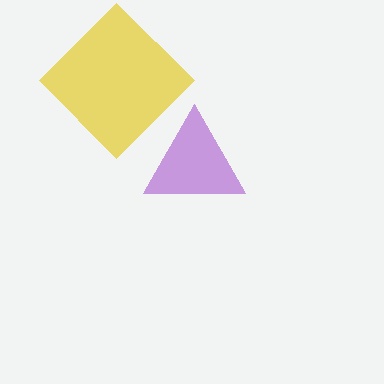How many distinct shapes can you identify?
There are 2 distinct shapes: a purple triangle, a yellow diamond.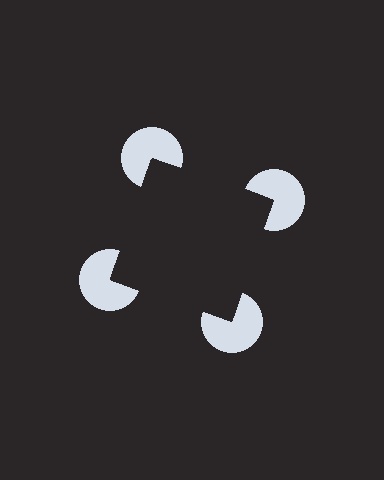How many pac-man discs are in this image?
There are 4 — one at each vertex of the illusory square.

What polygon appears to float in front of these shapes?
An illusory square — its edges are inferred from the aligned wedge cuts in the pac-man discs, not physically drawn.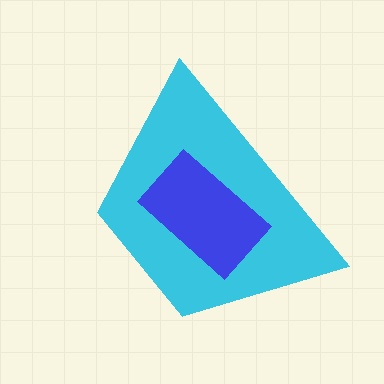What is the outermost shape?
The cyan trapezoid.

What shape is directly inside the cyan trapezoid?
The blue rectangle.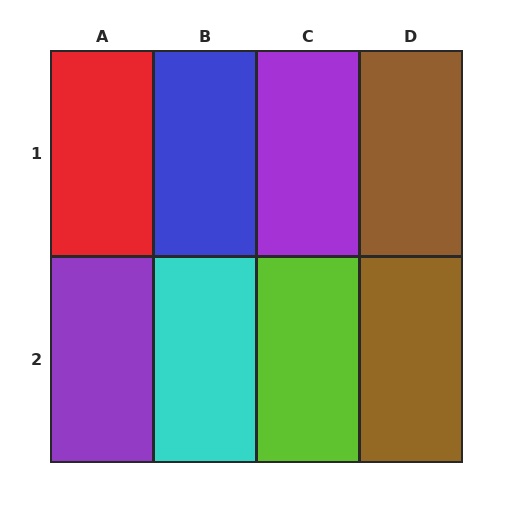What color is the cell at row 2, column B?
Cyan.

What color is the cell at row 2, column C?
Lime.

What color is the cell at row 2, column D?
Brown.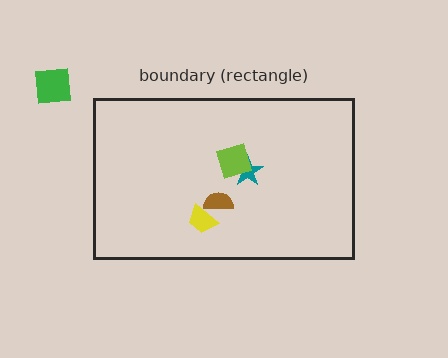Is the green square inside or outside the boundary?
Outside.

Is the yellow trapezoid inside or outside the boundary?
Inside.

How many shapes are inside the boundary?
4 inside, 1 outside.